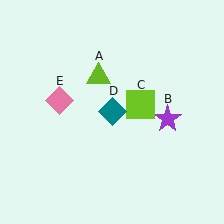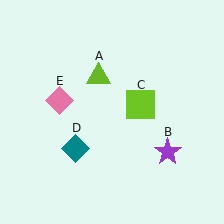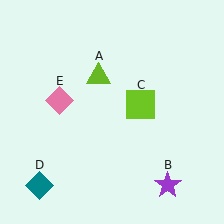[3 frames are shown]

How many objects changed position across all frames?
2 objects changed position: purple star (object B), teal diamond (object D).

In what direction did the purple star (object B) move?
The purple star (object B) moved down.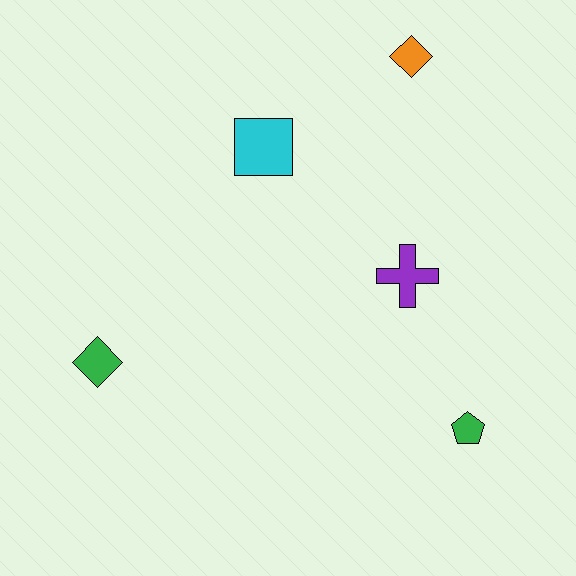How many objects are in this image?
There are 5 objects.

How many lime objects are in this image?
There are no lime objects.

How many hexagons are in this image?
There are no hexagons.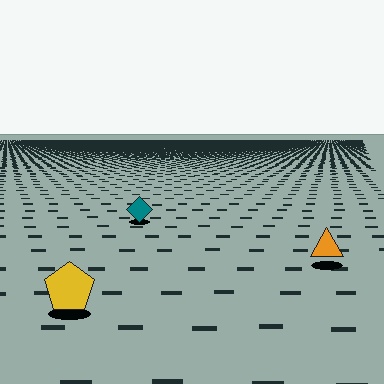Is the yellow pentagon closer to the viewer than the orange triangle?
Yes. The yellow pentagon is closer — you can tell from the texture gradient: the ground texture is coarser near it.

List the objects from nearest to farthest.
From nearest to farthest: the yellow pentagon, the orange triangle, the teal diamond.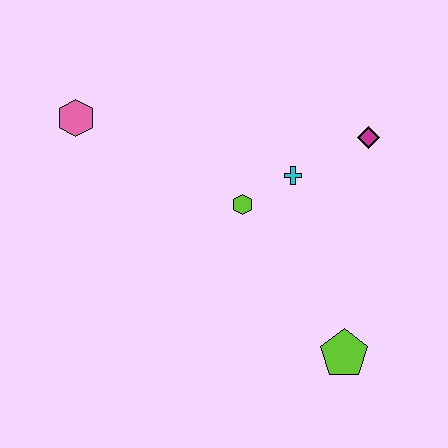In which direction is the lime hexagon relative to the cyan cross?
The lime hexagon is to the left of the cyan cross.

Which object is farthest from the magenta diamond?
The pink hexagon is farthest from the magenta diamond.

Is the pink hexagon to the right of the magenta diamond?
No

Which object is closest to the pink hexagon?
The lime hexagon is closest to the pink hexagon.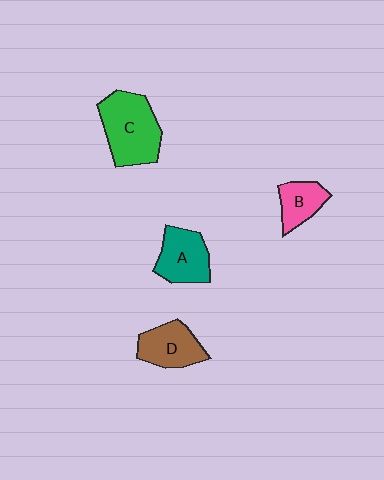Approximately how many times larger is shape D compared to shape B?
Approximately 1.4 times.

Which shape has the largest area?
Shape C (green).